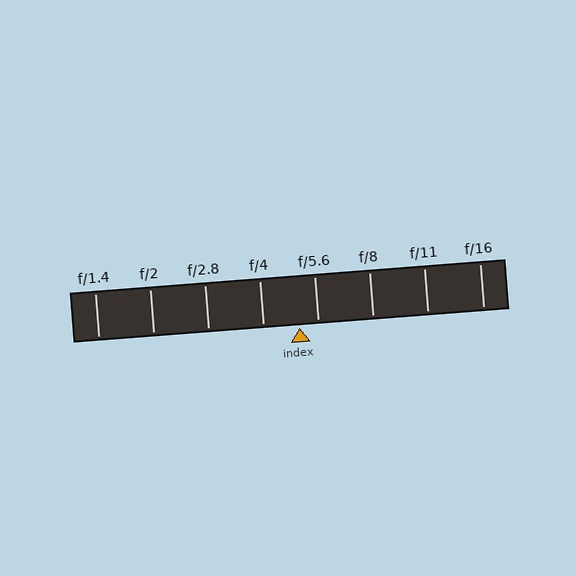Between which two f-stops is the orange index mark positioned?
The index mark is between f/4 and f/5.6.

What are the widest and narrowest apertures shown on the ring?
The widest aperture shown is f/1.4 and the narrowest is f/16.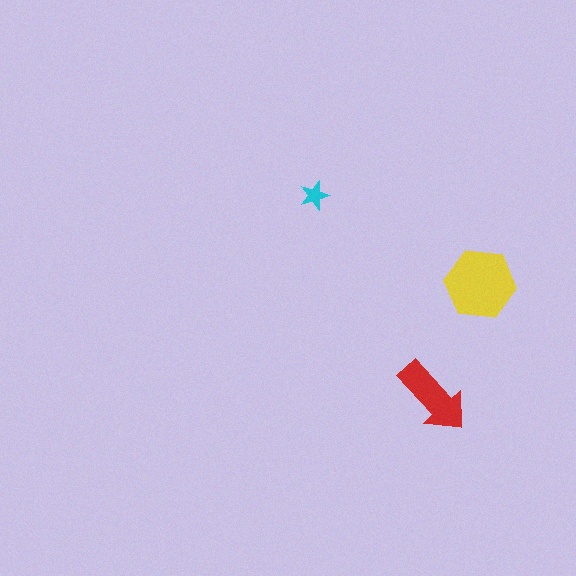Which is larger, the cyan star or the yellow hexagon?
The yellow hexagon.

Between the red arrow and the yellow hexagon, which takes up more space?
The yellow hexagon.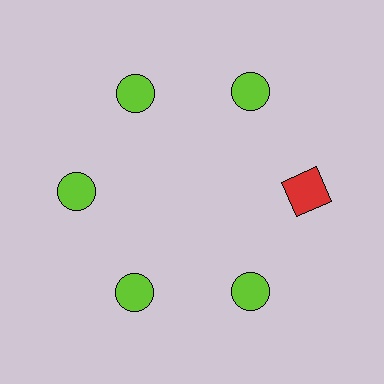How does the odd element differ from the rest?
It differs in both color (red instead of lime) and shape (square instead of circle).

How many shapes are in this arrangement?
There are 6 shapes arranged in a ring pattern.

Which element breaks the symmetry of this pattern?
The red square at roughly the 3 o'clock position breaks the symmetry. All other shapes are lime circles.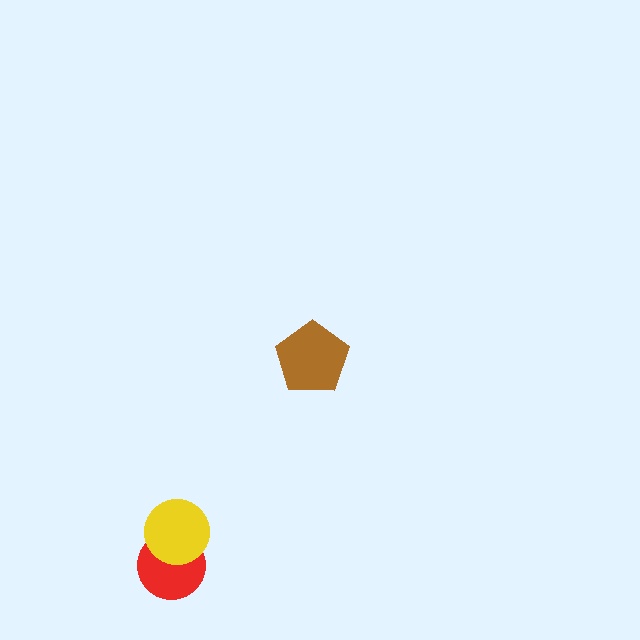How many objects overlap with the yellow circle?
1 object overlaps with the yellow circle.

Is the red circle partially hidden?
Yes, it is partially covered by another shape.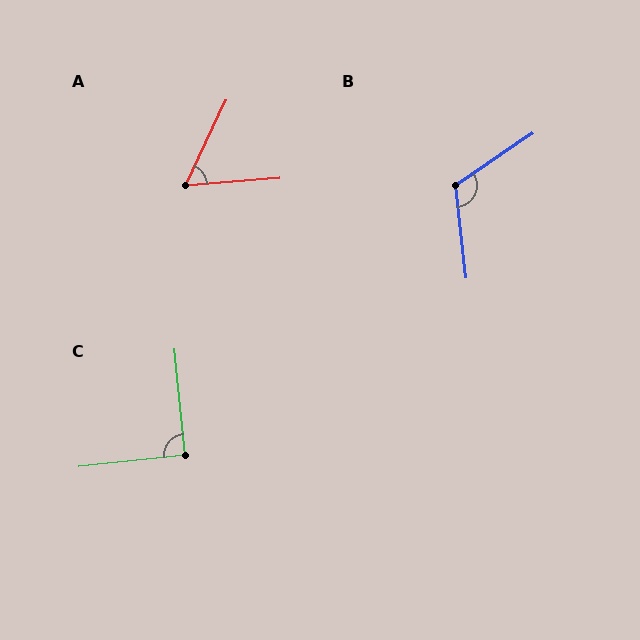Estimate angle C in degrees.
Approximately 91 degrees.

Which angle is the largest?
B, at approximately 117 degrees.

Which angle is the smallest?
A, at approximately 60 degrees.